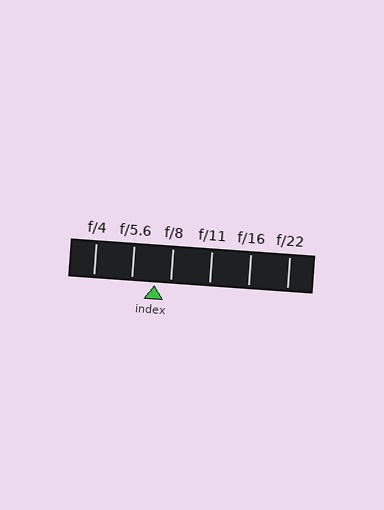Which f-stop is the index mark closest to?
The index mark is closest to f/8.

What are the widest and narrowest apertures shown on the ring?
The widest aperture shown is f/4 and the narrowest is f/22.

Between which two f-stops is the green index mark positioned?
The index mark is between f/5.6 and f/8.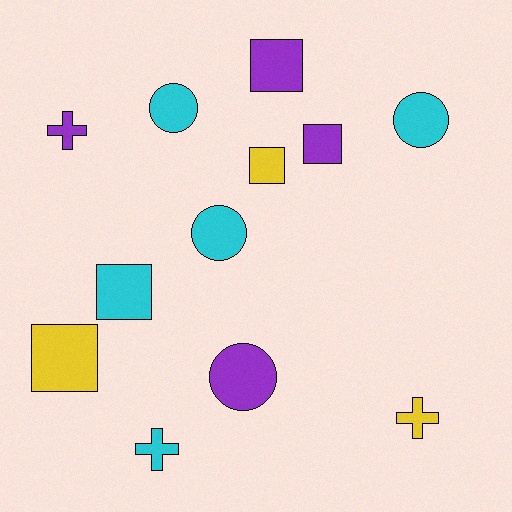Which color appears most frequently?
Cyan, with 5 objects.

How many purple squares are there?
There are 2 purple squares.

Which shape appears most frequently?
Square, with 5 objects.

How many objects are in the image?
There are 12 objects.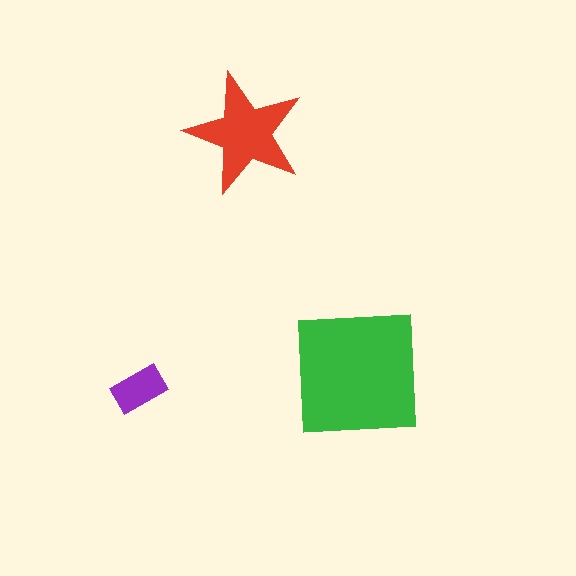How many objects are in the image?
There are 3 objects in the image.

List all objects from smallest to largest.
The purple rectangle, the red star, the green square.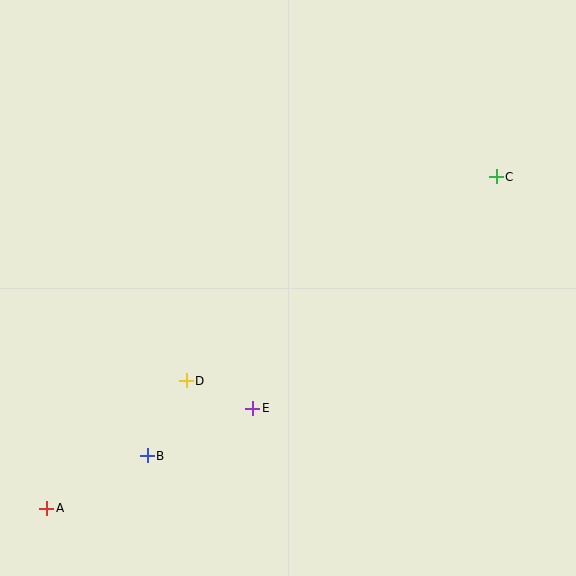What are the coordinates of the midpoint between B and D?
The midpoint between B and D is at (167, 418).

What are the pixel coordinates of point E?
Point E is at (253, 408).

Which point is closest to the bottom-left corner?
Point A is closest to the bottom-left corner.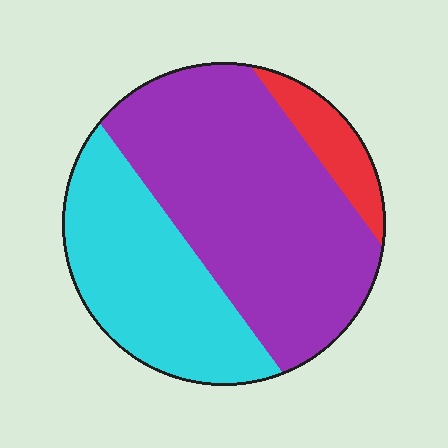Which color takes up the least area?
Red, at roughly 10%.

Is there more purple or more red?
Purple.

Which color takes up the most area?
Purple, at roughly 55%.